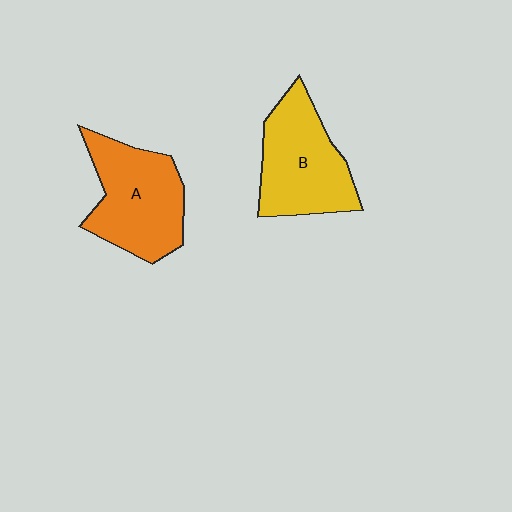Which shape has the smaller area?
Shape B (yellow).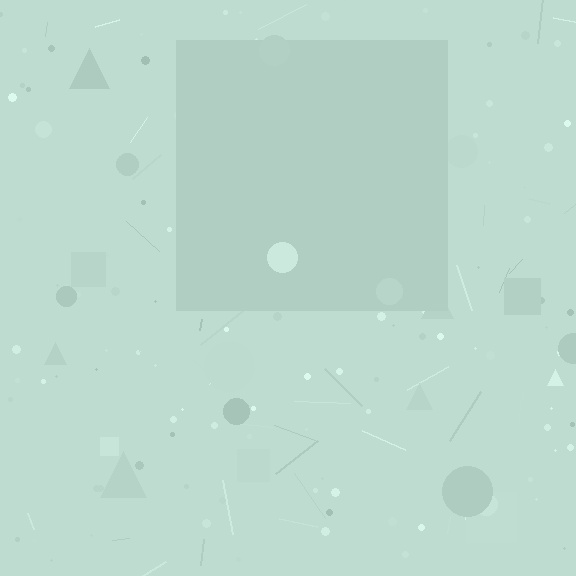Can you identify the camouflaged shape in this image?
The camouflaged shape is a square.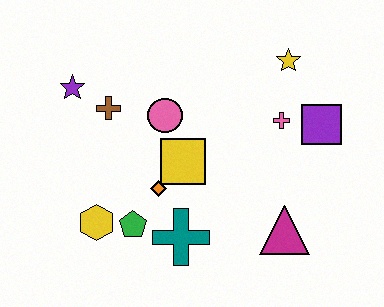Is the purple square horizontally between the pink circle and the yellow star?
No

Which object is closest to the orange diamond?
The yellow square is closest to the orange diamond.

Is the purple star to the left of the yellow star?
Yes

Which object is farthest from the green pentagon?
The yellow star is farthest from the green pentagon.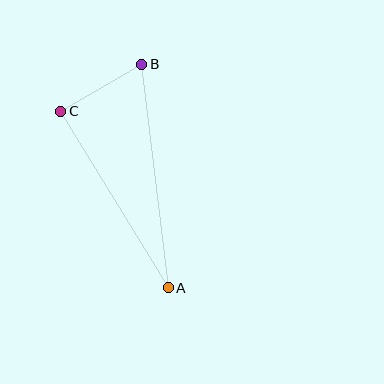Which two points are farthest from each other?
Points A and B are farthest from each other.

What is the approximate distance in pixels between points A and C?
The distance between A and C is approximately 207 pixels.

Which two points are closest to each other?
Points B and C are closest to each other.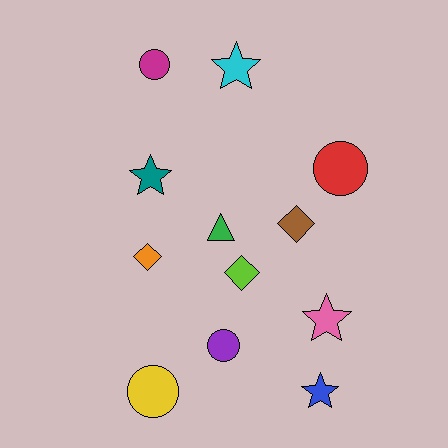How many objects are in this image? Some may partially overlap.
There are 12 objects.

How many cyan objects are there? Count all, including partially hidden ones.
There is 1 cyan object.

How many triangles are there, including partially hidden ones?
There is 1 triangle.